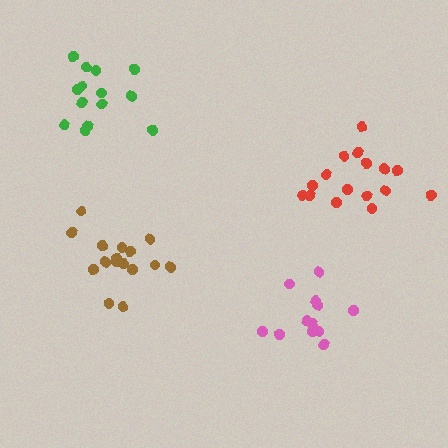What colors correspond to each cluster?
The clusters are colored: red, pink, brown, green.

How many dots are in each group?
Group 1: 16 dots, Group 2: 13 dots, Group 3: 16 dots, Group 4: 14 dots (59 total).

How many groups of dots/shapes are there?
There are 4 groups.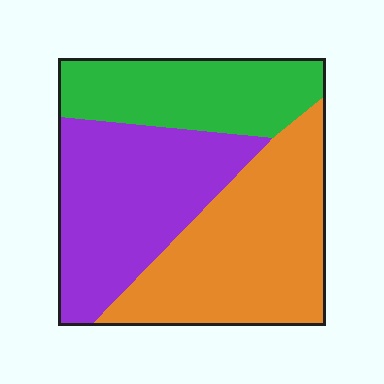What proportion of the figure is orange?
Orange takes up between a third and a half of the figure.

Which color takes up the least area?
Green, at roughly 25%.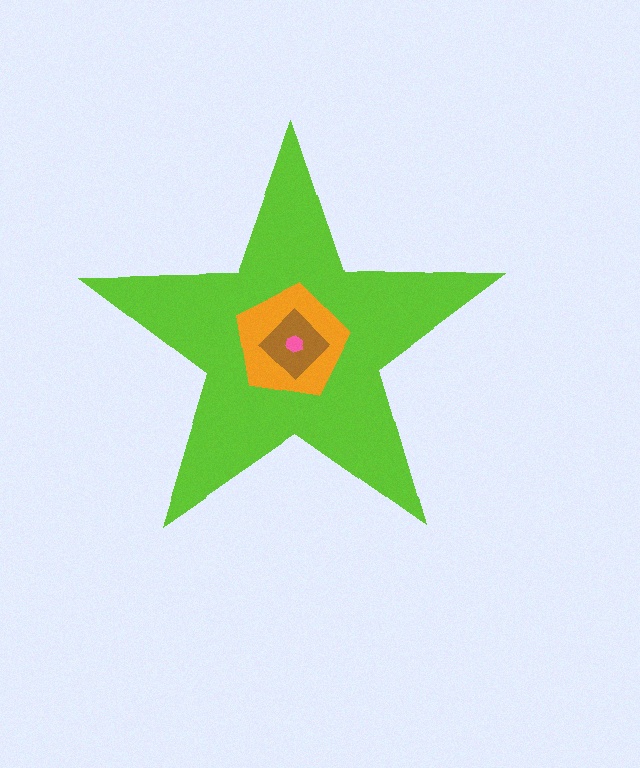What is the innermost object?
The pink hexagon.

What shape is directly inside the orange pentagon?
The brown diamond.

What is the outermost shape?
The lime star.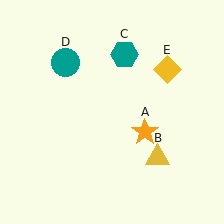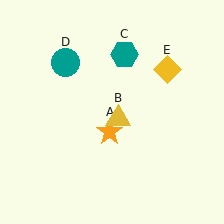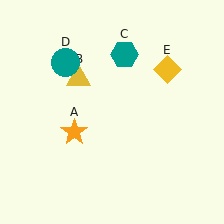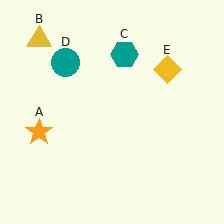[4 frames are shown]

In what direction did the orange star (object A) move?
The orange star (object A) moved left.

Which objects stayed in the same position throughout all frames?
Teal hexagon (object C) and teal circle (object D) and yellow diamond (object E) remained stationary.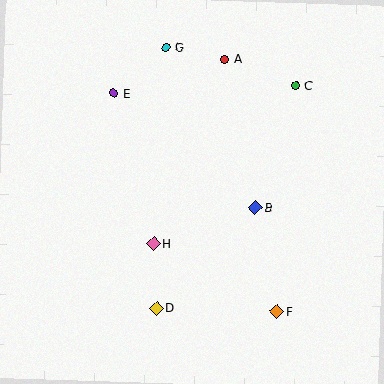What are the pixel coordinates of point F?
Point F is at (277, 312).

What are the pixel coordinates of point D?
Point D is at (157, 308).